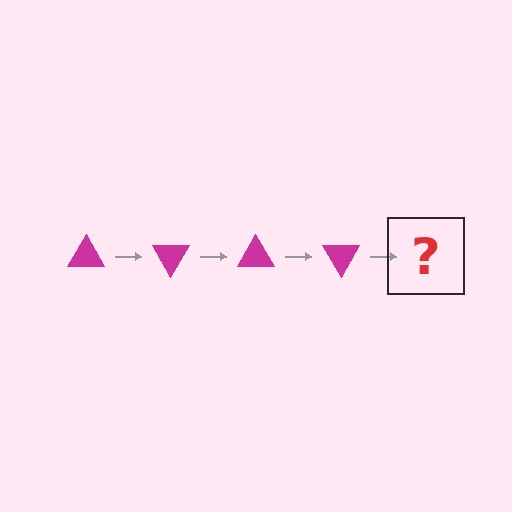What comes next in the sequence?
The next element should be a magenta triangle rotated 240 degrees.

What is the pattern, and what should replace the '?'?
The pattern is that the triangle rotates 60 degrees each step. The '?' should be a magenta triangle rotated 240 degrees.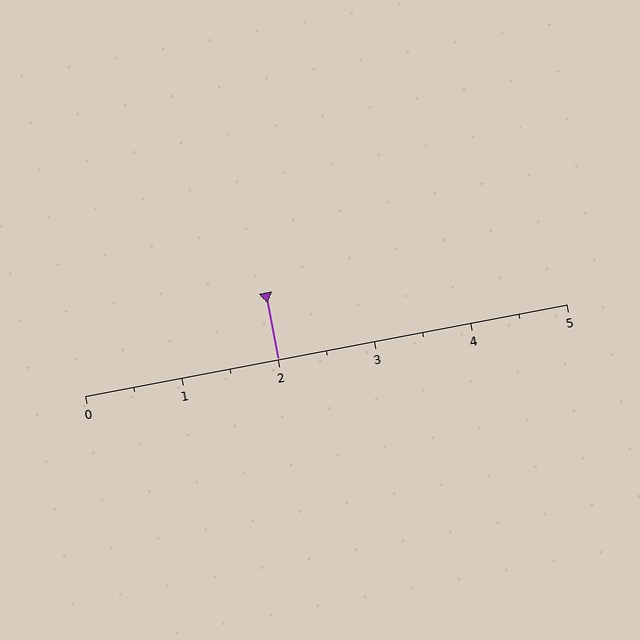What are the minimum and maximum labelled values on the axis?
The axis runs from 0 to 5.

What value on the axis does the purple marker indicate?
The marker indicates approximately 2.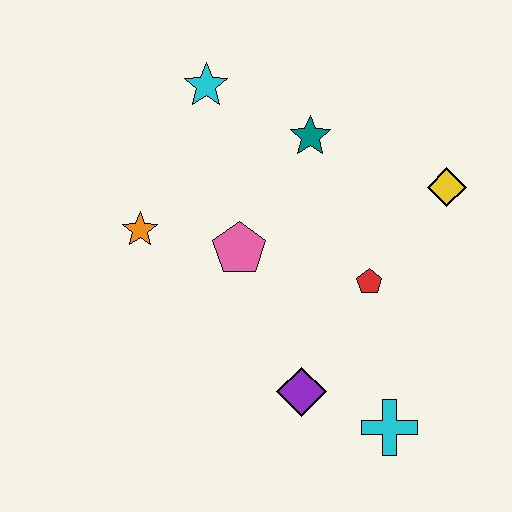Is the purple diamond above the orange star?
No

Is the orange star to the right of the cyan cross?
No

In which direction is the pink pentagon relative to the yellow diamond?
The pink pentagon is to the left of the yellow diamond.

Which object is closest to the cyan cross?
The purple diamond is closest to the cyan cross.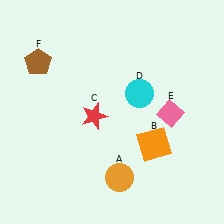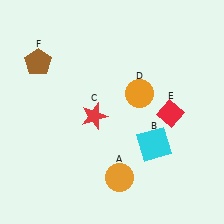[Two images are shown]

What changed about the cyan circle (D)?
In Image 1, D is cyan. In Image 2, it changed to orange.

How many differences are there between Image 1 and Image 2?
There are 3 differences between the two images.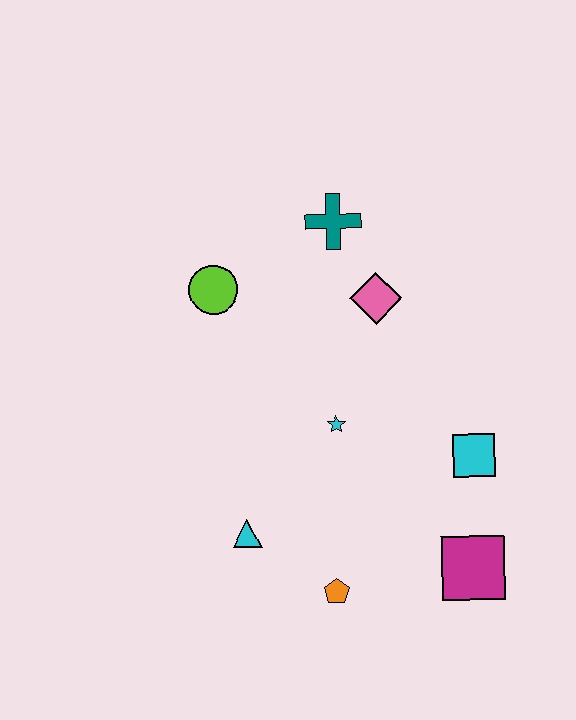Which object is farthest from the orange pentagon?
The teal cross is farthest from the orange pentagon.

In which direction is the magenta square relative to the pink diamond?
The magenta square is below the pink diamond.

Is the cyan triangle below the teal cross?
Yes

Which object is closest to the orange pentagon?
The cyan triangle is closest to the orange pentagon.